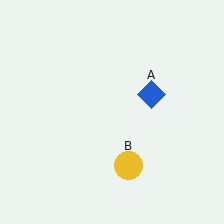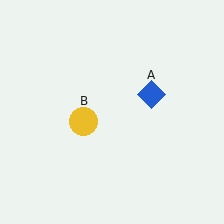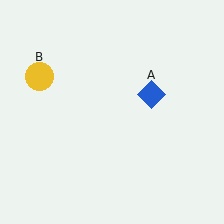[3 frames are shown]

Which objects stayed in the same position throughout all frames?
Blue diamond (object A) remained stationary.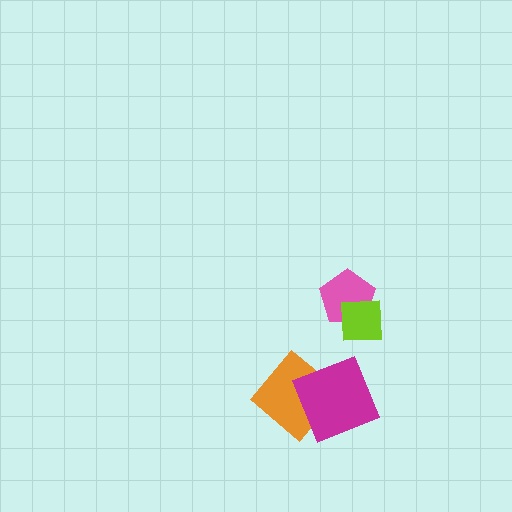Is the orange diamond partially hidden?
Yes, it is partially covered by another shape.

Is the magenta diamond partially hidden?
No, no other shape covers it.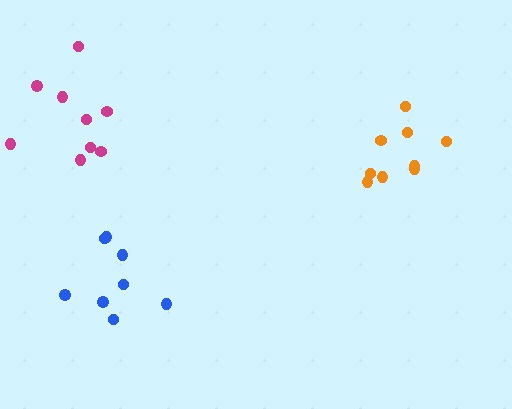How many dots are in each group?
Group 1: 9 dots, Group 2: 9 dots, Group 3: 8 dots (26 total).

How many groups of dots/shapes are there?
There are 3 groups.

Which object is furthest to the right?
The orange cluster is rightmost.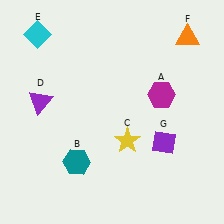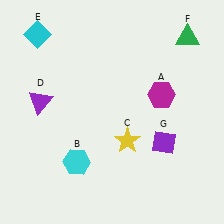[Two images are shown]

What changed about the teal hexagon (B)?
In Image 1, B is teal. In Image 2, it changed to cyan.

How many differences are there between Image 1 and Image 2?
There are 2 differences between the two images.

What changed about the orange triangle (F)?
In Image 1, F is orange. In Image 2, it changed to green.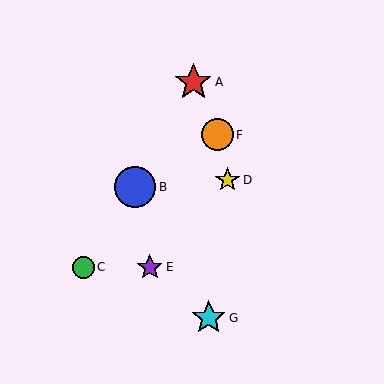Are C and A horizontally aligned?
No, C is at y≈267 and A is at y≈82.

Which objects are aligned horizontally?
Objects C, E are aligned horizontally.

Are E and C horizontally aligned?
Yes, both are at y≈267.